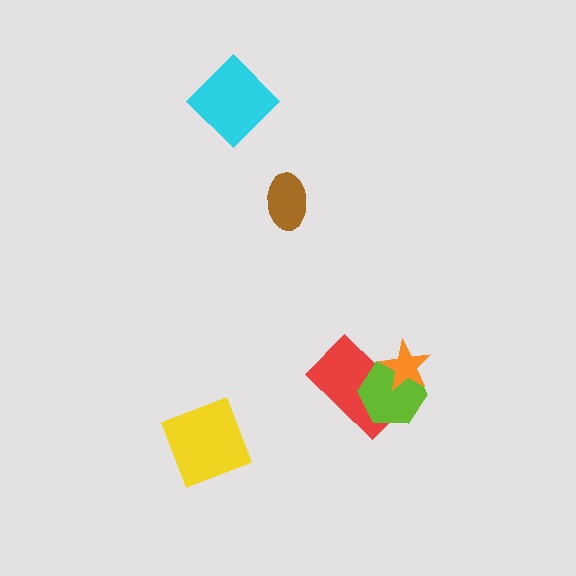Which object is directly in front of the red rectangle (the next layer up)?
The lime hexagon is directly in front of the red rectangle.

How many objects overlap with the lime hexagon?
2 objects overlap with the lime hexagon.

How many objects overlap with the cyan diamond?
0 objects overlap with the cyan diamond.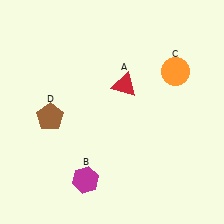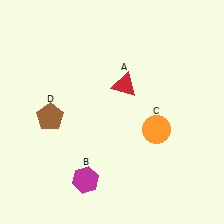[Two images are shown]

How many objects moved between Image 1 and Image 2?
1 object moved between the two images.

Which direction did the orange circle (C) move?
The orange circle (C) moved down.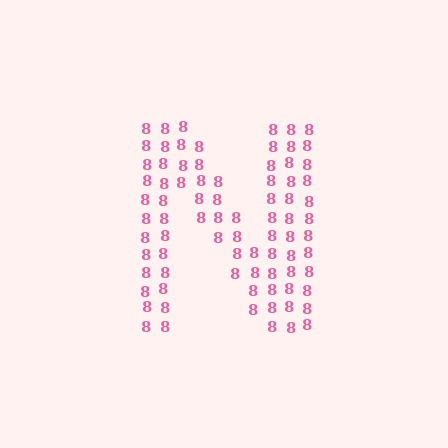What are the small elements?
The small elements are digit 8's.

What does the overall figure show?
The overall figure shows the letter N.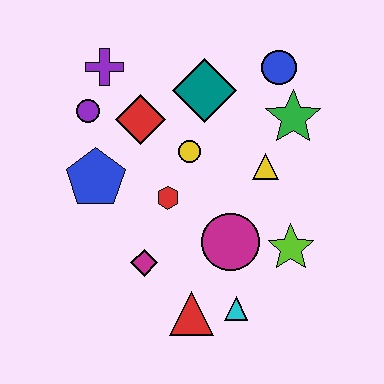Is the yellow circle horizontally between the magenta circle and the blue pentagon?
Yes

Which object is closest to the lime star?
The magenta circle is closest to the lime star.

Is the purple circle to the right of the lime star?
No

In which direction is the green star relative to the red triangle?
The green star is above the red triangle.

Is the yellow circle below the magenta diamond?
No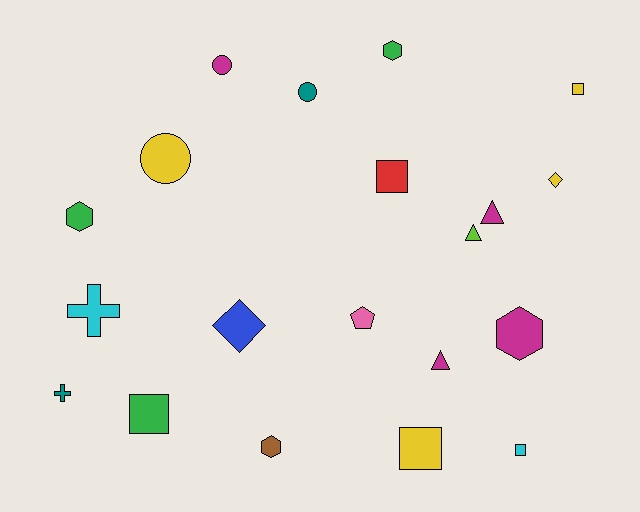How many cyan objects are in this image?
There are 2 cyan objects.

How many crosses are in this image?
There are 2 crosses.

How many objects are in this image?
There are 20 objects.